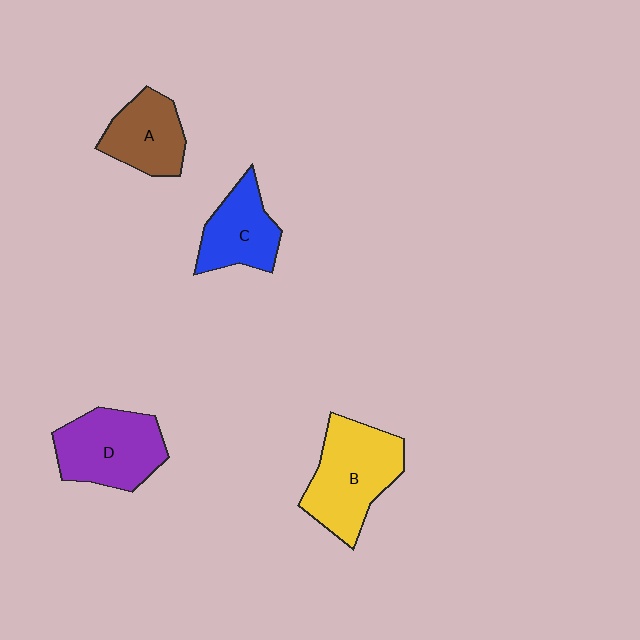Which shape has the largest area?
Shape B (yellow).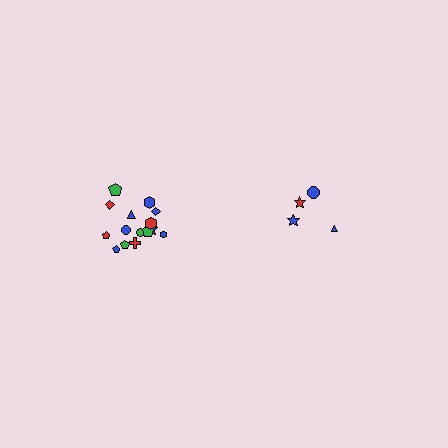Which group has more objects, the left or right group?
The left group.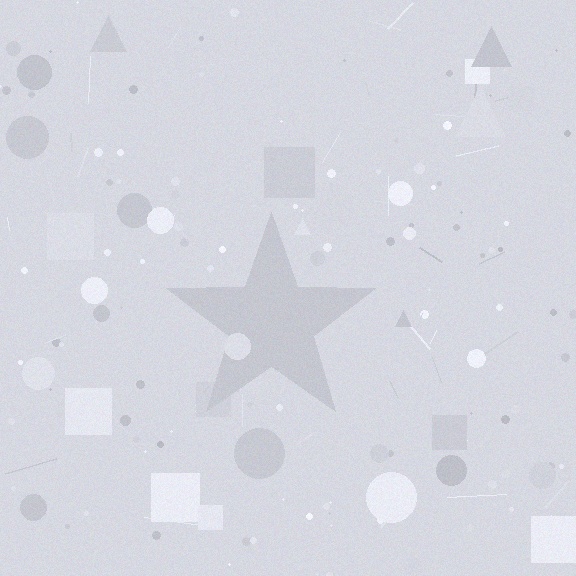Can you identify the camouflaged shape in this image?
The camouflaged shape is a star.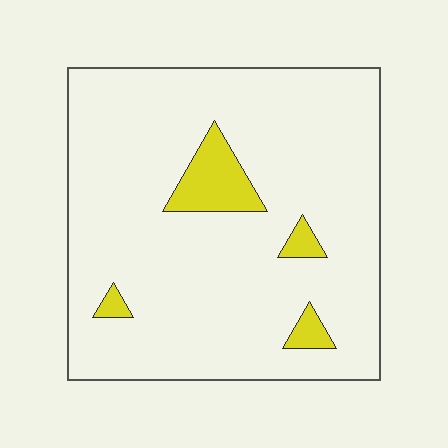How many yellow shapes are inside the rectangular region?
4.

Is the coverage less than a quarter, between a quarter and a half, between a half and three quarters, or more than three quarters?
Less than a quarter.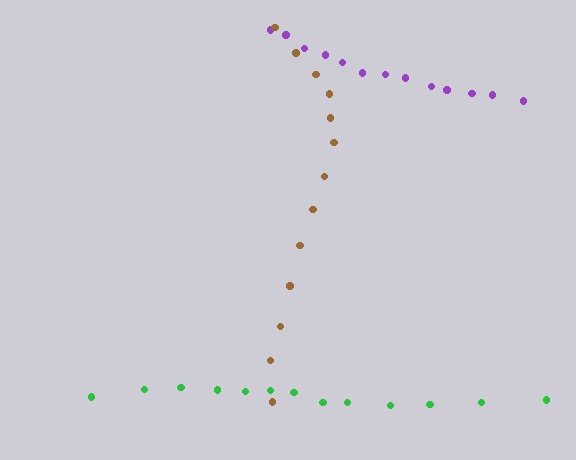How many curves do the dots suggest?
There are 3 distinct paths.